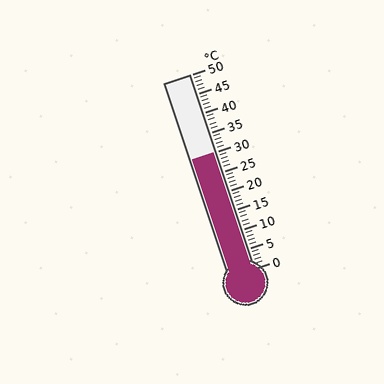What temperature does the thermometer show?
The thermometer shows approximately 30°C.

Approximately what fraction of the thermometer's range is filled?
The thermometer is filled to approximately 60% of its range.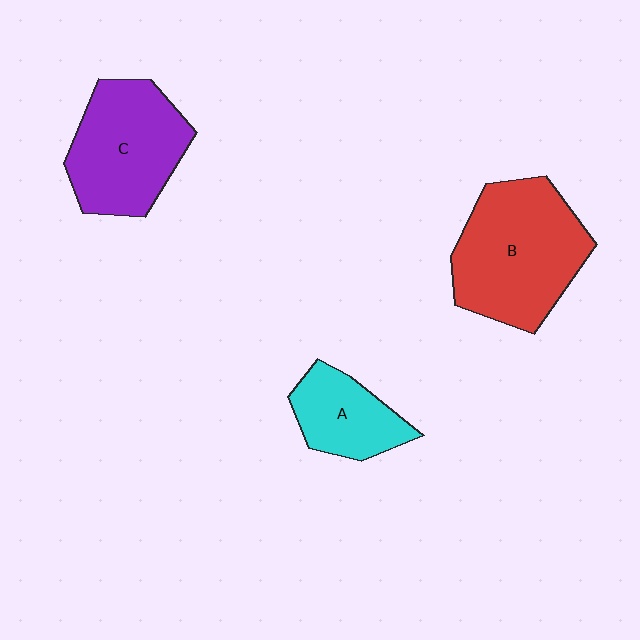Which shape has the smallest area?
Shape A (cyan).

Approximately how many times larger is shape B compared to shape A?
Approximately 2.0 times.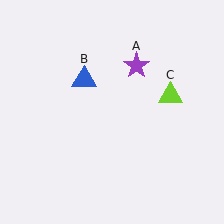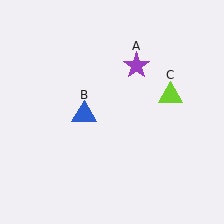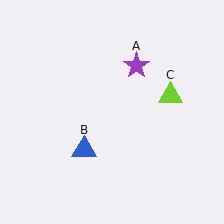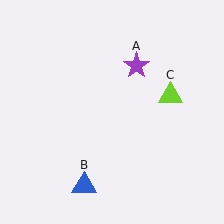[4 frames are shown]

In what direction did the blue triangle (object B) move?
The blue triangle (object B) moved down.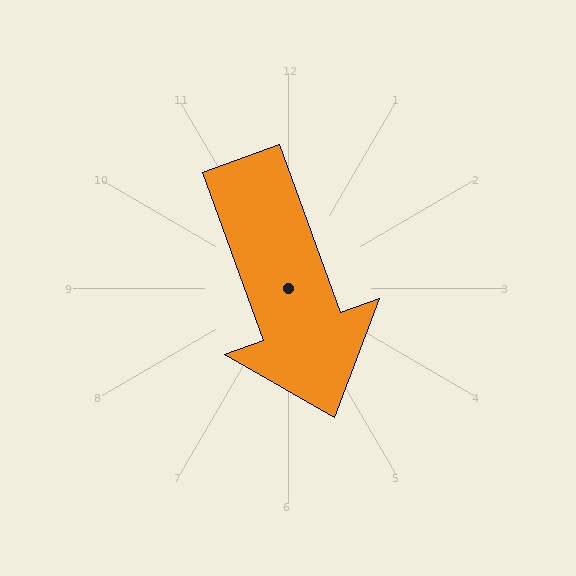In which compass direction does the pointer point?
South.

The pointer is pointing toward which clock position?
Roughly 5 o'clock.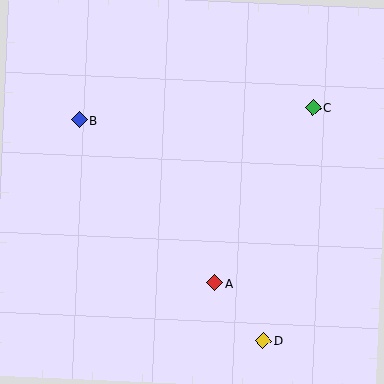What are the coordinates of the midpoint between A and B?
The midpoint between A and B is at (147, 201).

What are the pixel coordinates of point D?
Point D is at (263, 340).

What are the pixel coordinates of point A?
Point A is at (215, 283).